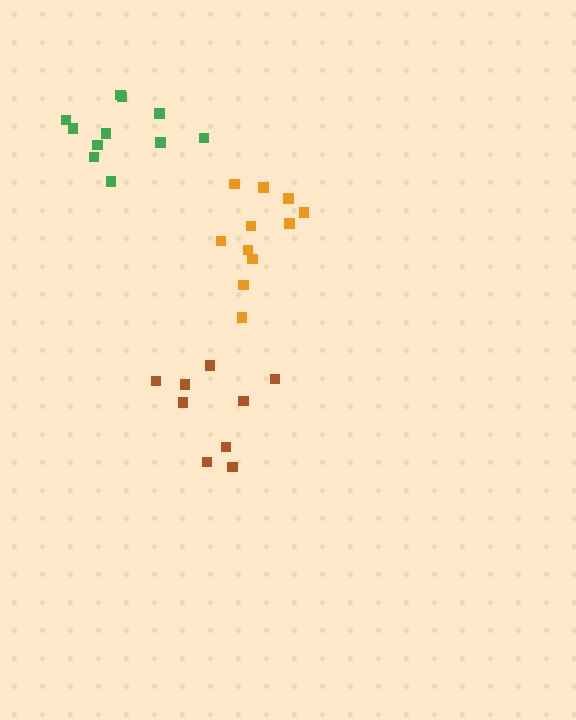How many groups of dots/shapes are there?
There are 3 groups.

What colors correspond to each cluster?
The clusters are colored: green, brown, orange.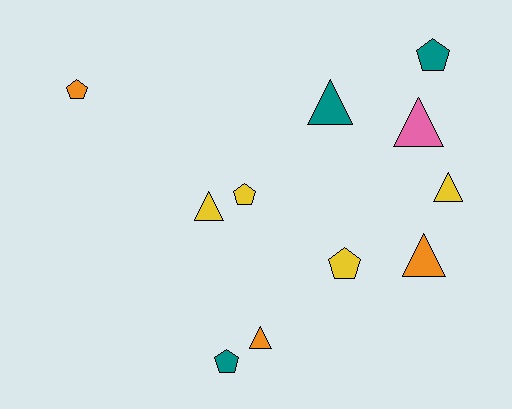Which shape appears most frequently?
Triangle, with 6 objects.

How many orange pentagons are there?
There is 1 orange pentagon.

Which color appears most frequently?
Yellow, with 4 objects.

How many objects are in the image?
There are 11 objects.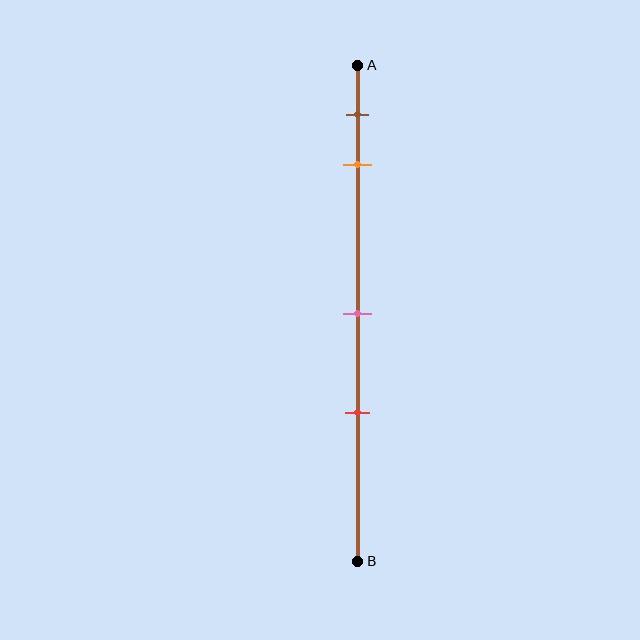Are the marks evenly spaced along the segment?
No, the marks are not evenly spaced.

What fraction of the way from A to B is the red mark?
The red mark is approximately 70% (0.7) of the way from A to B.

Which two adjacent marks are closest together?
The brown and orange marks are the closest adjacent pair.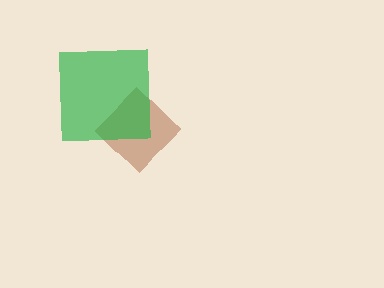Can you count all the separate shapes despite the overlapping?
Yes, there are 2 separate shapes.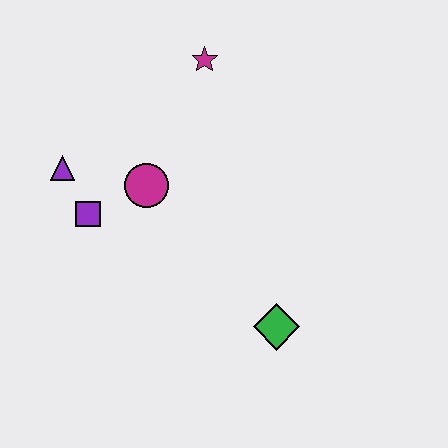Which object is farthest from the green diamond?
The magenta star is farthest from the green diamond.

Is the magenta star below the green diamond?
No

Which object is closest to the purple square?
The purple triangle is closest to the purple square.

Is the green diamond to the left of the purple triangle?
No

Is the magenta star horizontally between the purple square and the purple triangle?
No